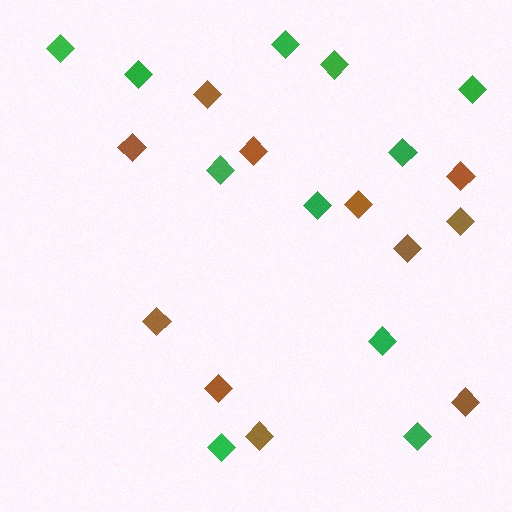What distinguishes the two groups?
There are 2 groups: one group of brown diamonds (11) and one group of green diamonds (11).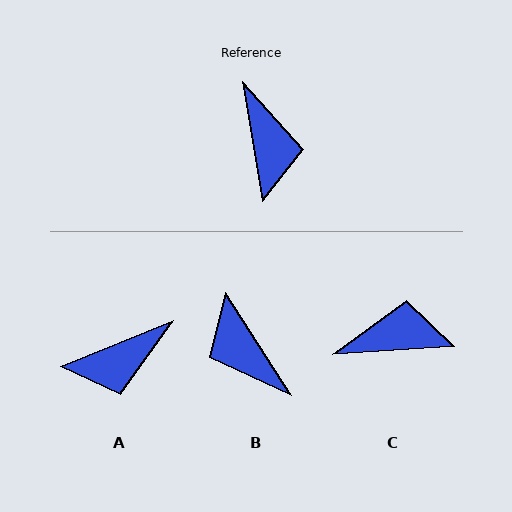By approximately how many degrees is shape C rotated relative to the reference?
Approximately 85 degrees counter-clockwise.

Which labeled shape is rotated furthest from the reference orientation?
B, about 157 degrees away.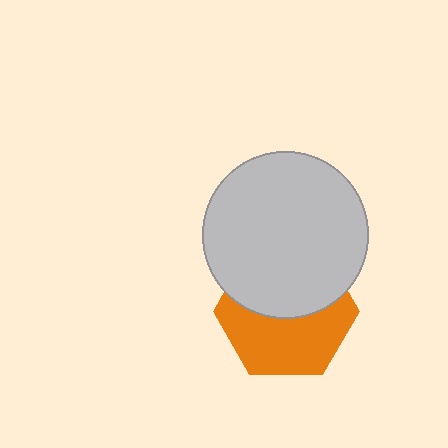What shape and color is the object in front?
The object in front is a light gray circle.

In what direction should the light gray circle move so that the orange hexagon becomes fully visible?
The light gray circle should move up. That is the shortest direction to clear the overlap and leave the orange hexagon fully visible.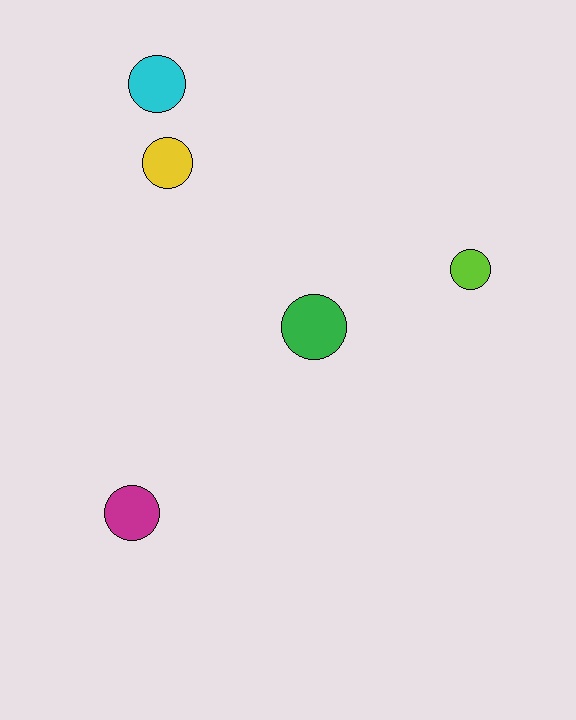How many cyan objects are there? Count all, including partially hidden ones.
There is 1 cyan object.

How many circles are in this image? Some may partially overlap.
There are 5 circles.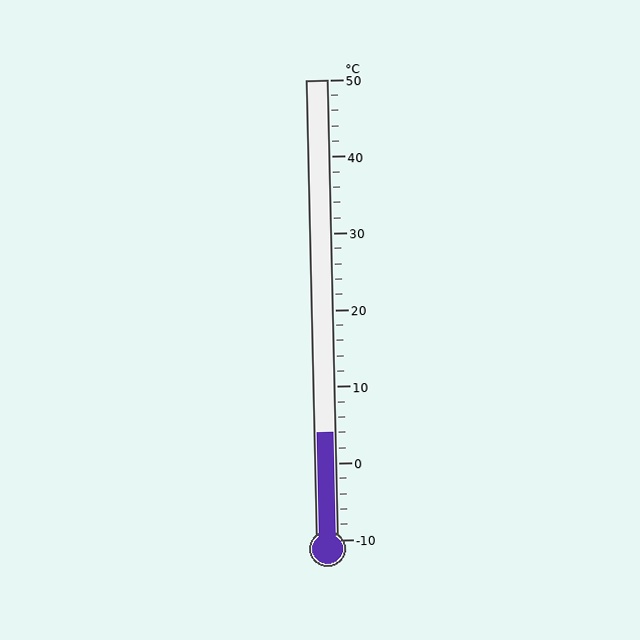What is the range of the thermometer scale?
The thermometer scale ranges from -10°C to 50°C.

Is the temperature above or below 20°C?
The temperature is below 20°C.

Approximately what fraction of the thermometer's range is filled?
The thermometer is filled to approximately 25% of its range.